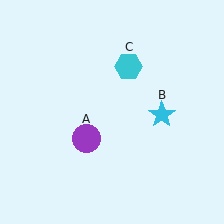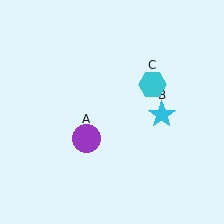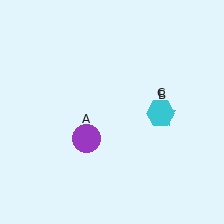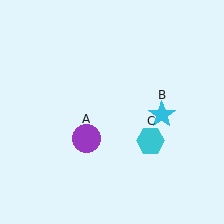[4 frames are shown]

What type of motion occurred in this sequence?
The cyan hexagon (object C) rotated clockwise around the center of the scene.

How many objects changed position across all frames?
1 object changed position: cyan hexagon (object C).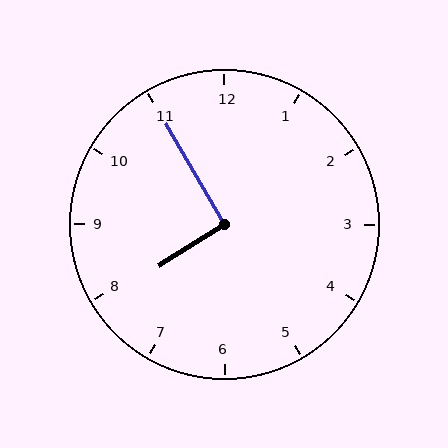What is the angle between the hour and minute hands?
Approximately 92 degrees.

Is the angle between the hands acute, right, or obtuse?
It is right.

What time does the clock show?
7:55.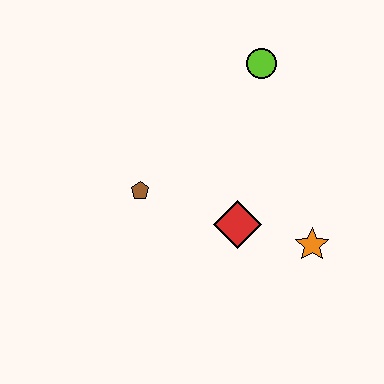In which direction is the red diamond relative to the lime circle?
The red diamond is below the lime circle.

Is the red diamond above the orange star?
Yes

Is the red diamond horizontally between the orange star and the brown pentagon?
Yes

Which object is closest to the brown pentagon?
The red diamond is closest to the brown pentagon.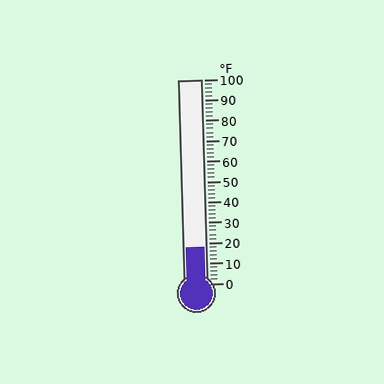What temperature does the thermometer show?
The thermometer shows approximately 18°F.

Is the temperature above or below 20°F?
The temperature is below 20°F.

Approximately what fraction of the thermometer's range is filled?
The thermometer is filled to approximately 20% of its range.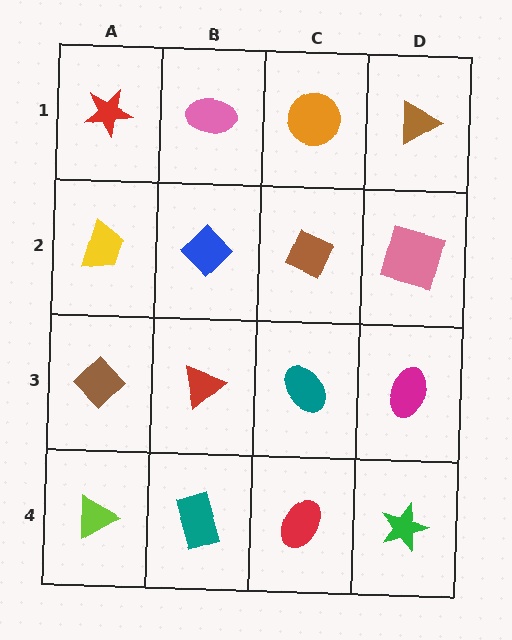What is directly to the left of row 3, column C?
A red triangle.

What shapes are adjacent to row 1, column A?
A yellow trapezoid (row 2, column A), a pink ellipse (row 1, column B).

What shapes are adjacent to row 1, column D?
A pink square (row 2, column D), an orange circle (row 1, column C).